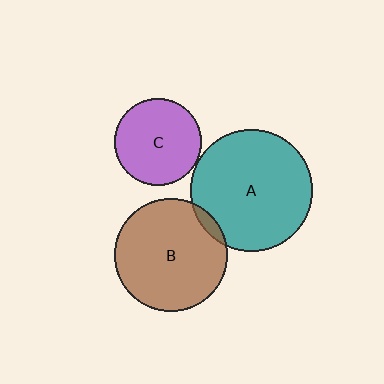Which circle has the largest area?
Circle A (teal).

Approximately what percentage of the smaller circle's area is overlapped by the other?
Approximately 5%.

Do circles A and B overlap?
Yes.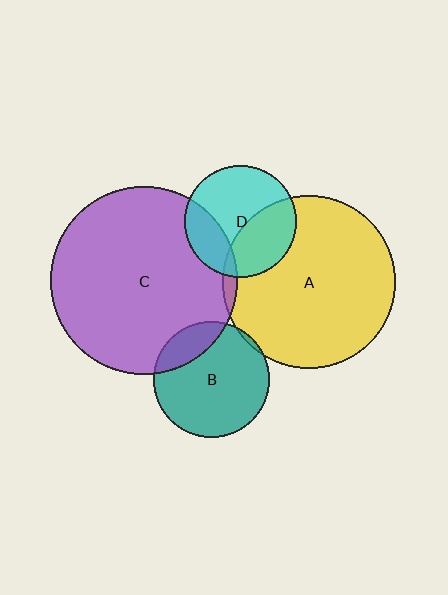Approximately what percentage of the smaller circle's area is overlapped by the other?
Approximately 5%.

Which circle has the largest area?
Circle C (purple).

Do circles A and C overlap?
Yes.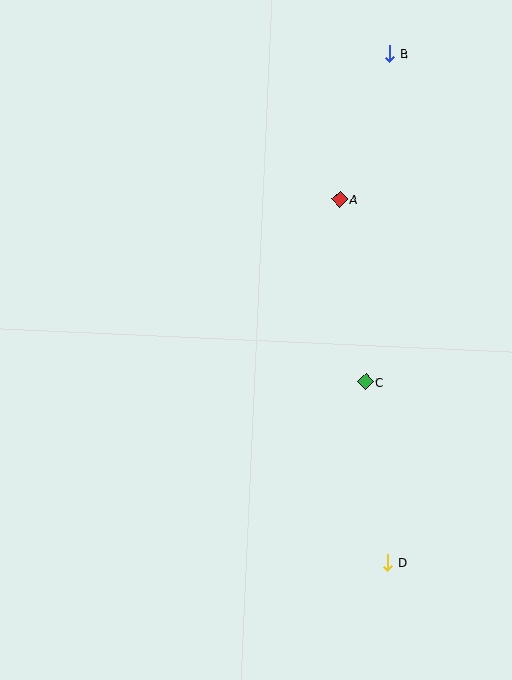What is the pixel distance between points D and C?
The distance between D and C is 182 pixels.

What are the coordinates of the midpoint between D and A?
The midpoint between D and A is at (364, 381).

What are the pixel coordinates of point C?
Point C is at (365, 382).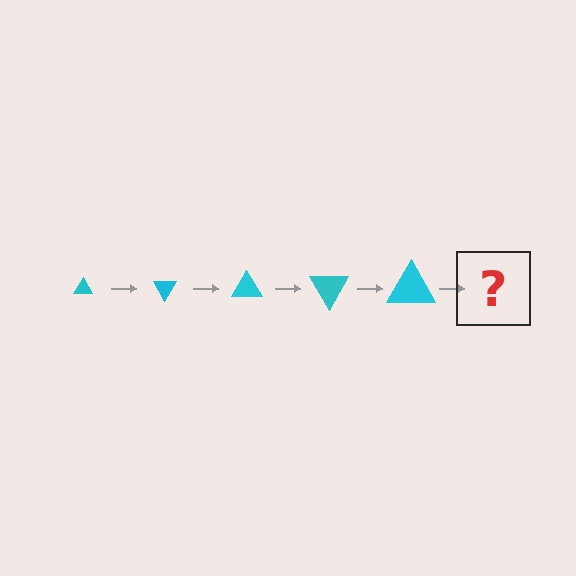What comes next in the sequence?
The next element should be a triangle, larger than the previous one and rotated 300 degrees from the start.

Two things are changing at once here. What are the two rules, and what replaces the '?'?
The two rules are that the triangle grows larger each step and it rotates 60 degrees each step. The '?' should be a triangle, larger than the previous one and rotated 300 degrees from the start.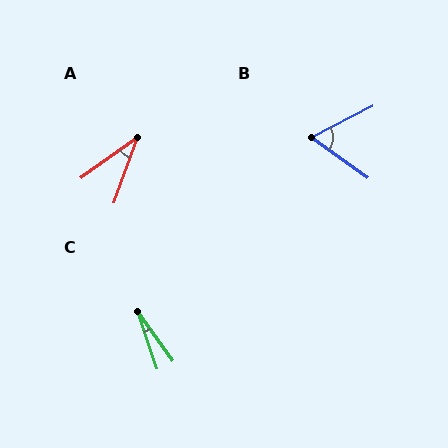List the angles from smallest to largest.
C (17°), A (34°), B (63°).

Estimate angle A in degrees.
Approximately 34 degrees.